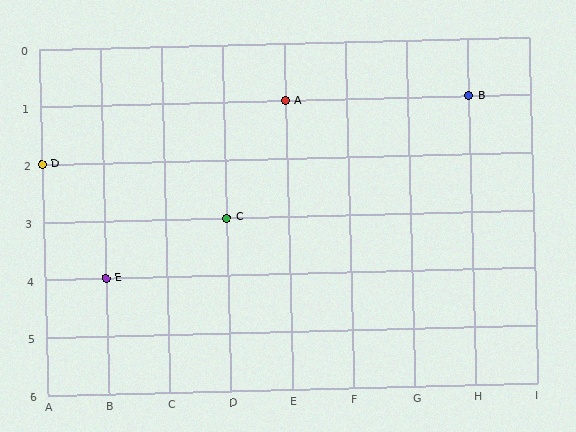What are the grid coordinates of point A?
Point A is at grid coordinates (E, 1).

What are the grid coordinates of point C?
Point C is at grid coordinates (D, 3).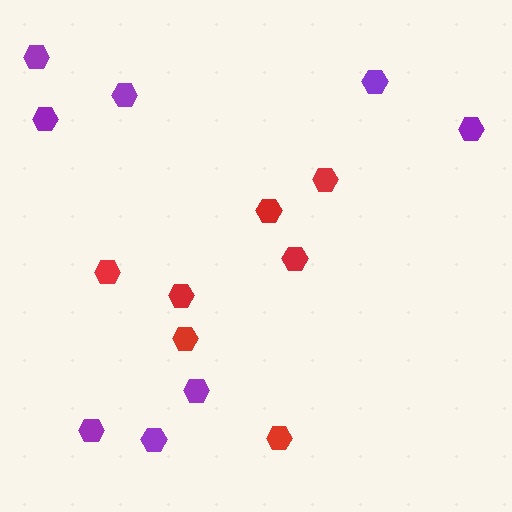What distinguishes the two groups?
There are 2 groups: one group of red hexagons (7) and one group of purple hexagons (8).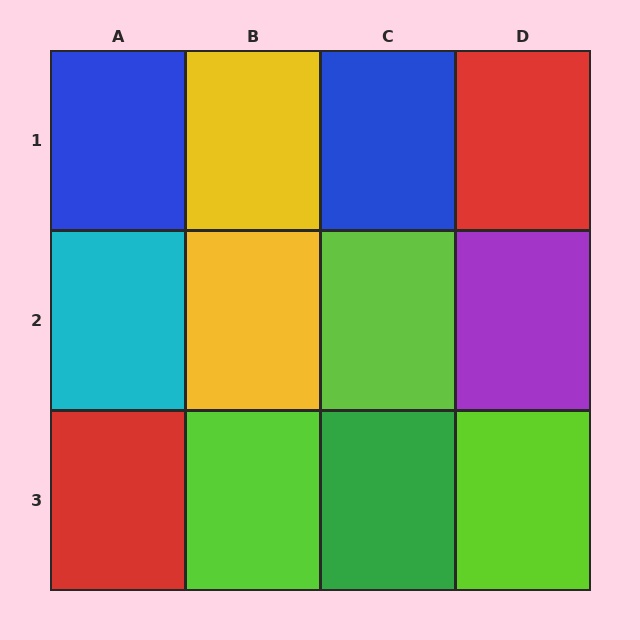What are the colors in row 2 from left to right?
Cyan, yellow, lime, purple.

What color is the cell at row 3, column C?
Green.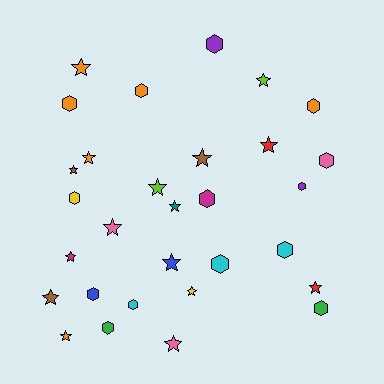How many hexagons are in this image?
There are 14 hexagons.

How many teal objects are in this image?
There is 1 teal object.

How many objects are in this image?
There are 30 objects.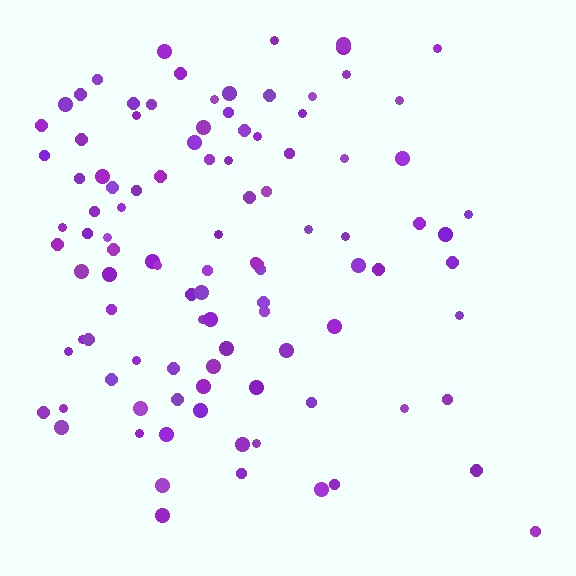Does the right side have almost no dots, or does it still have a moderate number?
Still a moderate number, just noticeably fewer than the left.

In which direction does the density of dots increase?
From right to left, with the left side densest.